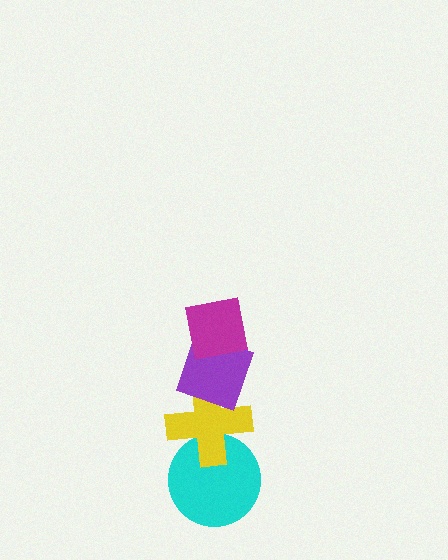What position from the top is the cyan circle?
The cyan circle is 4th from the top.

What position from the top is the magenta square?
The magenta square is 1st from the top.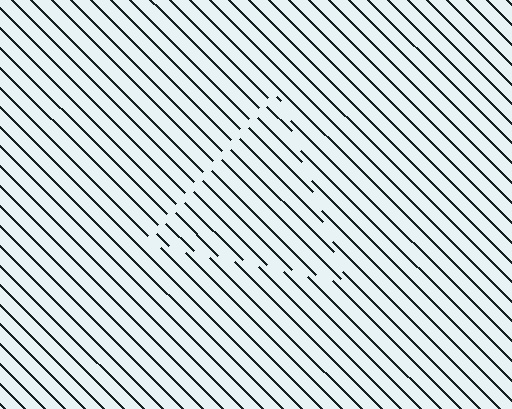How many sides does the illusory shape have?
3 sides — the line-ends trace a triangle.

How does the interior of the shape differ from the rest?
The interior of the shape contains the same grating, shifted by half a period — the contour is defined by the phase discontinuity where line-ends from the inner and outer gratings abut.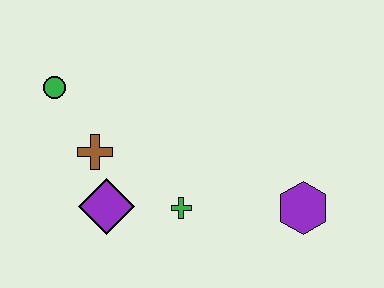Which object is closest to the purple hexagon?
The green cross is closest to the purple hexagon.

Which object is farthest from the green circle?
The purple hexagon is farthest from the green circle.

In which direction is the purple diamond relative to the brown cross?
The purple diamond is below the brown cross.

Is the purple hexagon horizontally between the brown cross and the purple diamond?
No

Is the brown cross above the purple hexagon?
Yes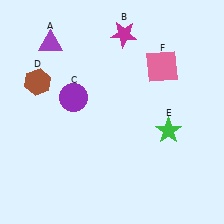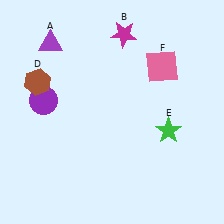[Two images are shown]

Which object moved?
The purple circle (C) moved left.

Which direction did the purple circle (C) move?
The purple circle (C) moved left.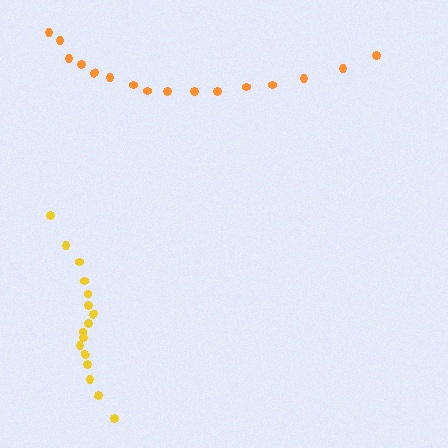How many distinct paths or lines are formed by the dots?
There are 2 distinct paths.